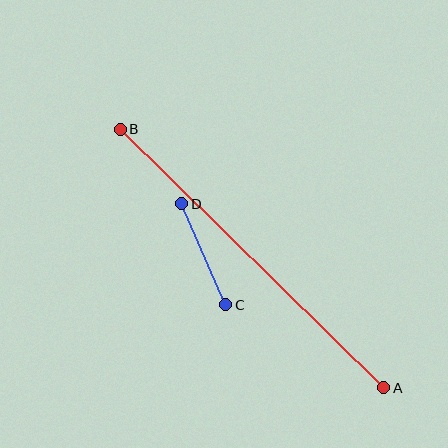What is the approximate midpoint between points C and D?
The midpoint is at approximately (204, 254) pixels.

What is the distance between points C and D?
The distance is approximately 110 pixels.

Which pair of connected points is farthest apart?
Points A and B are farthest apart.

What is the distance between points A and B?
The distance is approximately 369 pixels.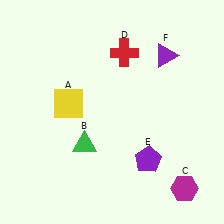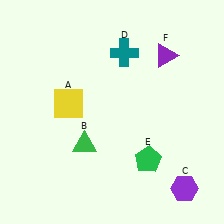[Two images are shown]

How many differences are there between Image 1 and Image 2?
There are 3 differences between the two images.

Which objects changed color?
C changed from magenta to purple. D changed from red to teal. E changed from purple to green.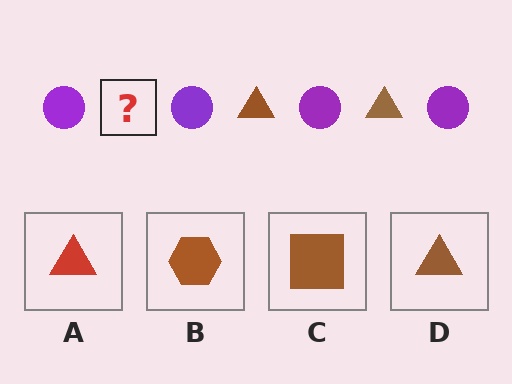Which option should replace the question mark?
Option D.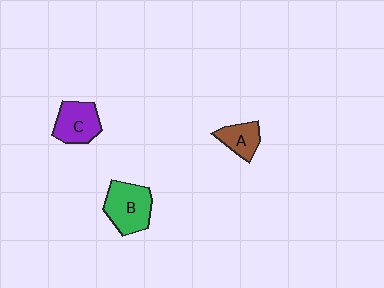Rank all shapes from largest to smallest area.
From largest to smallest: B (green), C (purple), A (brown).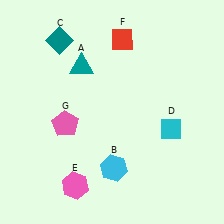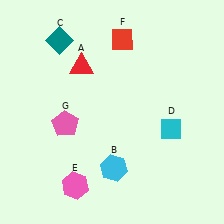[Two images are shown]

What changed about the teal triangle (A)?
In Image 1, A is teal. In Image 2, it changed to red.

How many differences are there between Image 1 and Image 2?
There is 1 difference between the two images.